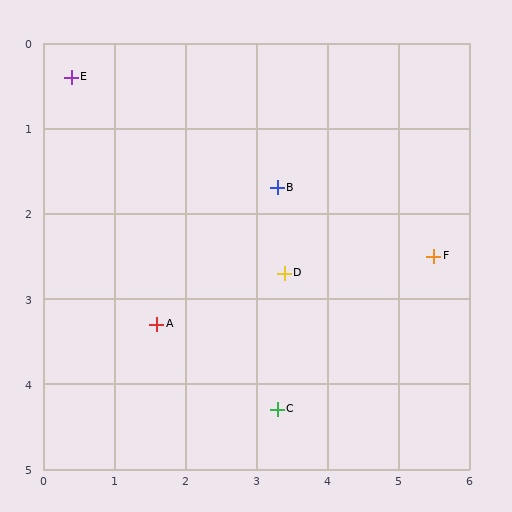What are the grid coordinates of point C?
Point C is at approximately (3.3, 4.3).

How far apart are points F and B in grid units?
Points F and B are about 2.3 grid units apart.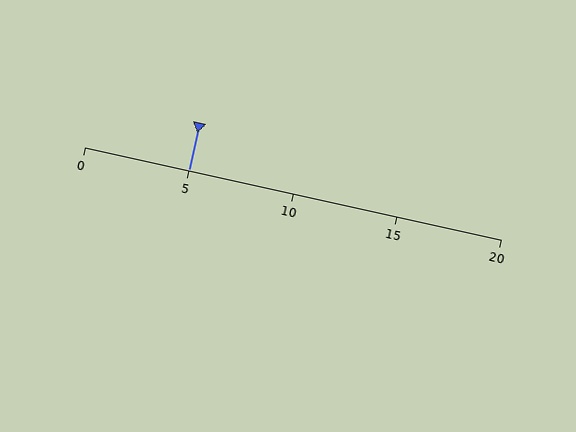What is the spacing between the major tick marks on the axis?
The major ticks are spaced 5 apart.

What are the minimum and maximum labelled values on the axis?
The axis runs from 0 to 20.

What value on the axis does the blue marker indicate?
The marker indicates approximately 5.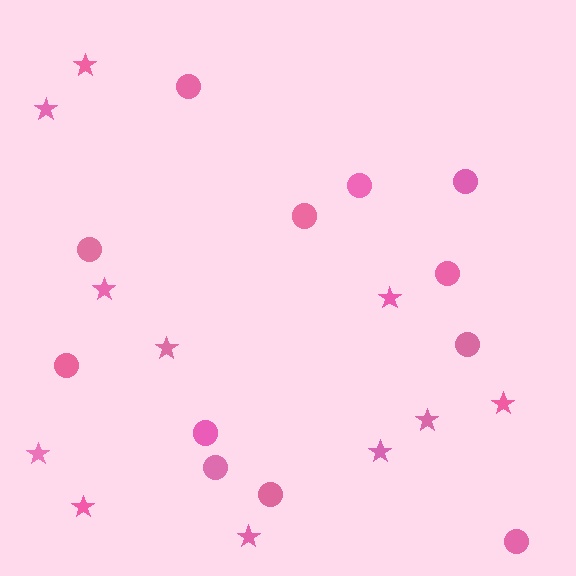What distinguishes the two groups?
There are 2 groups: one group of stars (11) and one group of circles (12).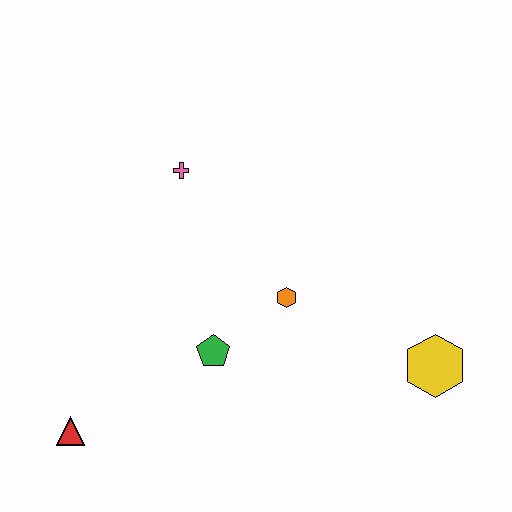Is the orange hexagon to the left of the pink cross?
No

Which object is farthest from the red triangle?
The yellow hexagon is farthest from the red triangle.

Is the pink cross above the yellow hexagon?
Yes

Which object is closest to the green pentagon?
The orange hexagon is closest to the green pentagon.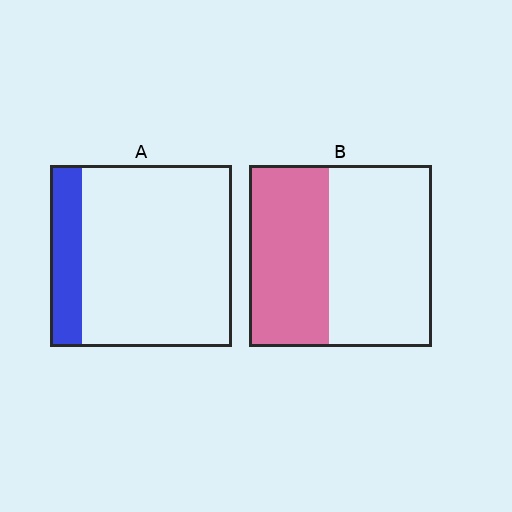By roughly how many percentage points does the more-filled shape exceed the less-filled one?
By roughly 25 percentage points (B over A).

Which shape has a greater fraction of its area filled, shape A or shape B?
Shape B.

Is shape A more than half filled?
No.